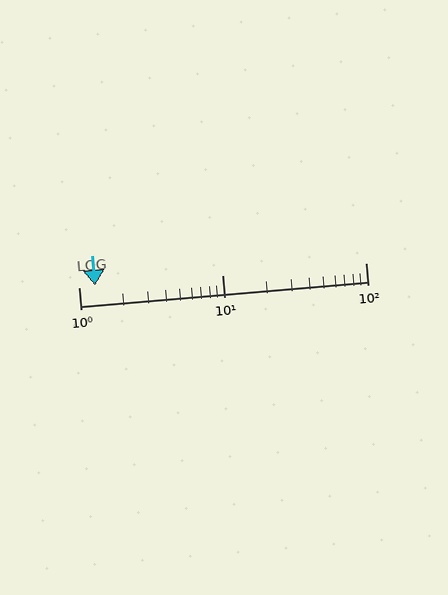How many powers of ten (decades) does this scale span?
The scale spans 2 decades, from 1 to 100.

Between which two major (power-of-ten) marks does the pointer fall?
The pointer is between 1 and 10.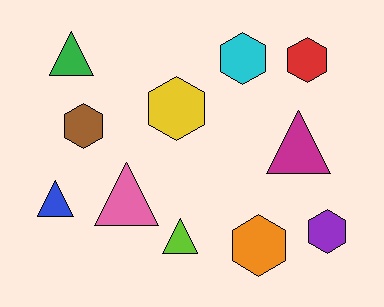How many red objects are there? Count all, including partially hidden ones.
There is 1 red object.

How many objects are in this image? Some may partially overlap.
There are 11 objects.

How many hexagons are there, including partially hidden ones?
There are 6 hexagons.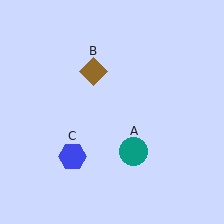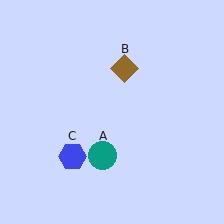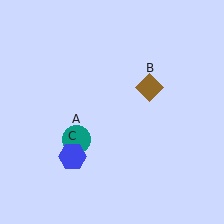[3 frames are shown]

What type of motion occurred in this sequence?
The teal circle (object A), brown diamond (object B) rotated clockwise around the center of the scene.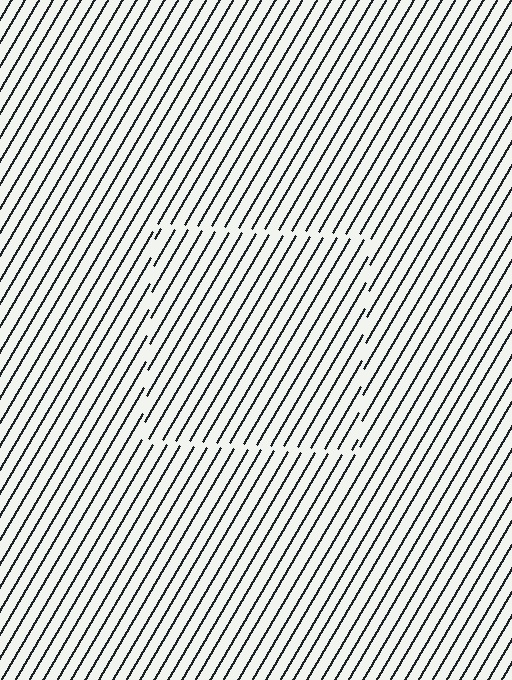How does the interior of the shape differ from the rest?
The interior of the shape contains the same grating, shifted by half a period — the contour is defined by the phase discontinuity where line-ends from the inner and outer gratings abut.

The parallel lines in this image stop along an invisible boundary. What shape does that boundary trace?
An illusory square. The interior of the shape contains the same grating, shifted by half a period — the contour is defined by the phase discontinuity where line-ends from the inner and outer gratings abut.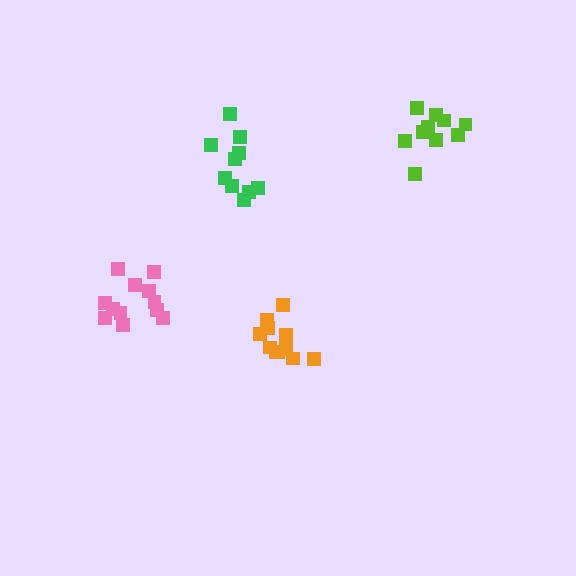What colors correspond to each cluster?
The clusters are colored: orange, pink, lime, green.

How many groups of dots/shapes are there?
There are 4 groups.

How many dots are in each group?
Group 1: 11 dots, Group 2: 12 dots, Group 3: 10 dots, Group 4: 10 dots (43 total).